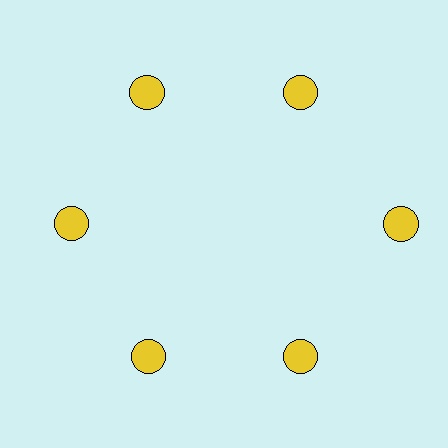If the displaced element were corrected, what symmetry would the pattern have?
It would have 6-fold rotational symmetry — the pattern would map onto itself every 60 degrees.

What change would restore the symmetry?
The symmetry would be restored by moving it inward, back onto the ring so that all 6 circles sit at equal angles and equal distance from the center.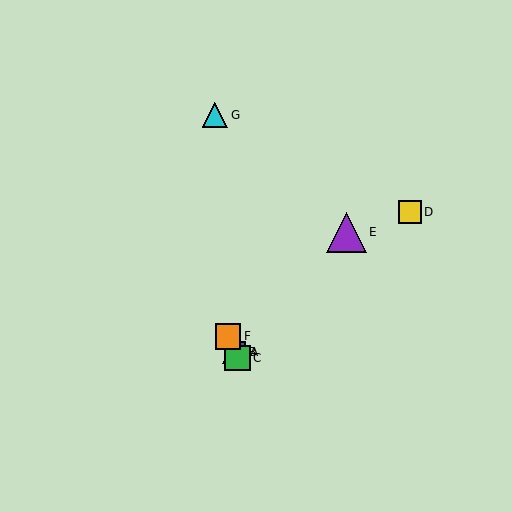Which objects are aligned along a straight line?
Objects A, B, C, F are aligned along a straight line.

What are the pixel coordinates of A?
Object A is at (235, 352).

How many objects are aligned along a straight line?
4 objects (A, B, C, F) are aligned along a straight line.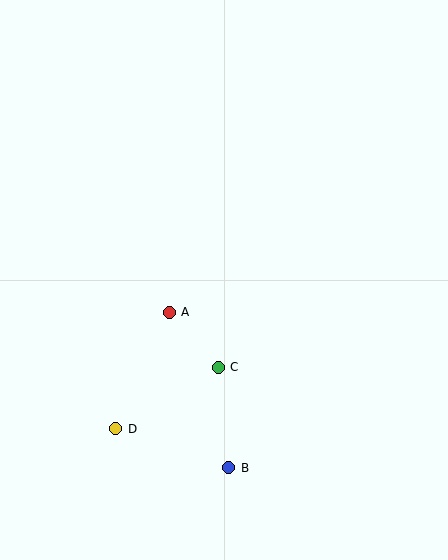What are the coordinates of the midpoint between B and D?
The midpoint between B and D is at (172, 448).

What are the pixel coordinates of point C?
Point C is at (218, 367).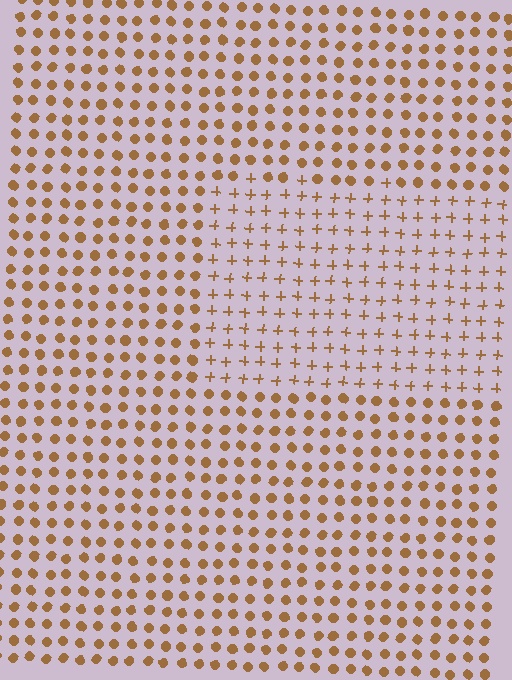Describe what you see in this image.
The image is filled with small brown elements arranged in a uniform grid. A rectangle-shaped region contains plus signs, while the surrounding area contains circles. The boundary is defined purely by the change in element shape.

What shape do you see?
I see a rectangle.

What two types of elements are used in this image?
The image uses plus signs inside the rectangle region and circles outside it.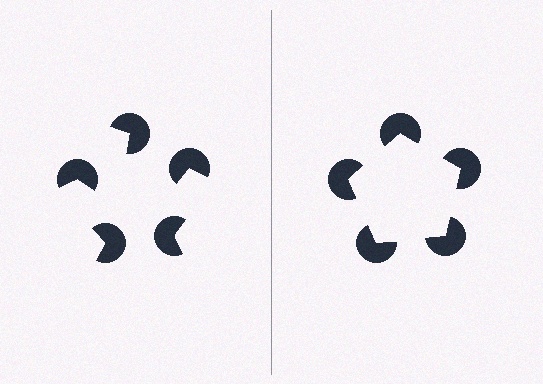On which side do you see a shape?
An illusory pentagon appears on the right side. On the left side the wedge cuts are rotated, so no coherent shape forms.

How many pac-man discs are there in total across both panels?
10 — 5 on each side.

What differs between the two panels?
The pac-man discs are positioned identically on both sides; only the wedge orientations differ. On the right they align to a pentagon; on the left they are misaligned.